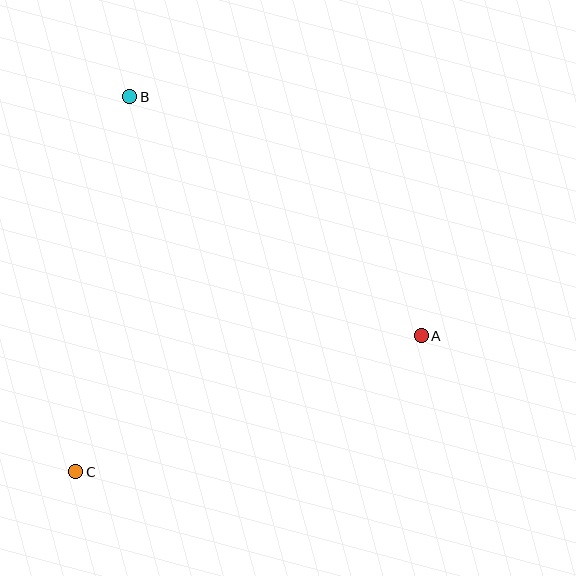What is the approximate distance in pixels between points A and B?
The distance between A and B is approximately 377 pixels.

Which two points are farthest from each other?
Points B and C are farthest from each other.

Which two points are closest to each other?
Points A and C are closest to each other.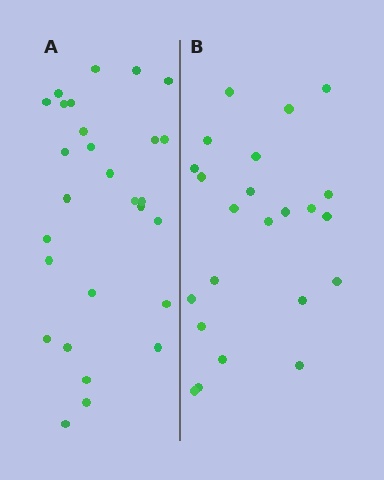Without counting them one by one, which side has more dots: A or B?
Region A (the left region) has more dots.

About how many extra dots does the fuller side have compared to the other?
Region A has about 5 more dots than region B.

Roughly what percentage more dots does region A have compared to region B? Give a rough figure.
About 20% more.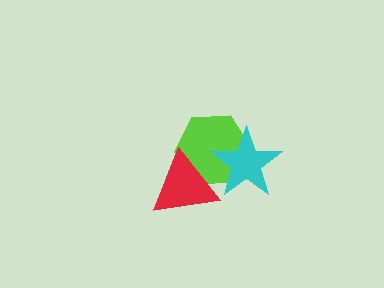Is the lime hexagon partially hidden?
Yes, it is partially covered by another shape.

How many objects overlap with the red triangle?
2 objects overlap with the red triangle.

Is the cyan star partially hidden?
No, no other shape covers it.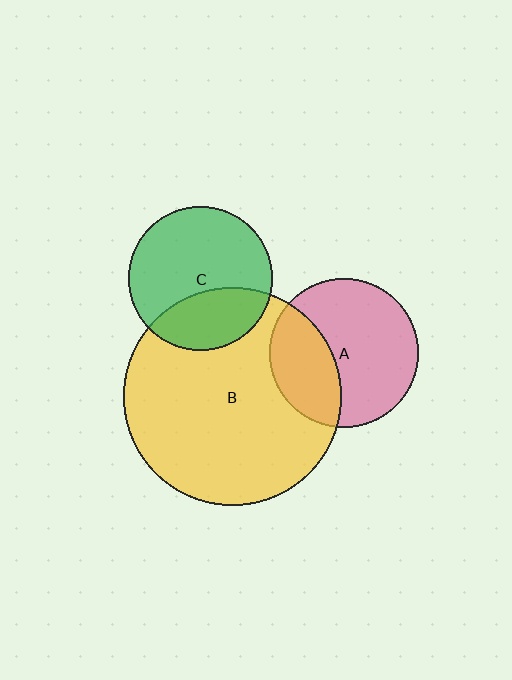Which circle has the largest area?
Circle B (yellow).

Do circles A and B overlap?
Yes.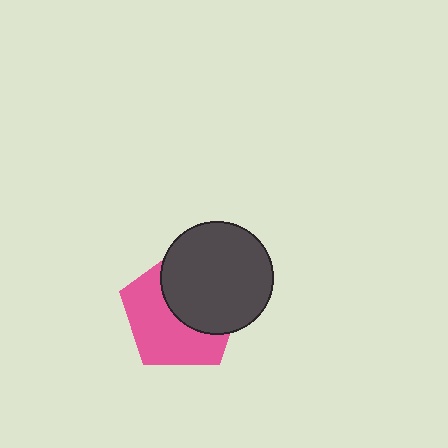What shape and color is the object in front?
The object in front is a dark gray circle.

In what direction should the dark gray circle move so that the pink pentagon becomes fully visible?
The dark gray circle should move toward the upper-right. That is the shortest direction to clear the overlap and leave the pink pentagon fully visible.